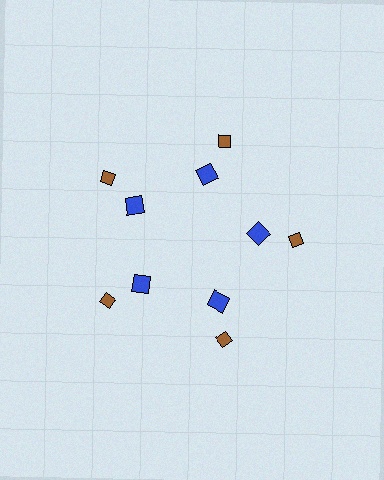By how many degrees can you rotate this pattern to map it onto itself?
The pattern maps onto itself every 72 degrees of rotation.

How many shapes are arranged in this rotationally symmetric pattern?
There are 10 shapes, arranged in 5 groups of 2.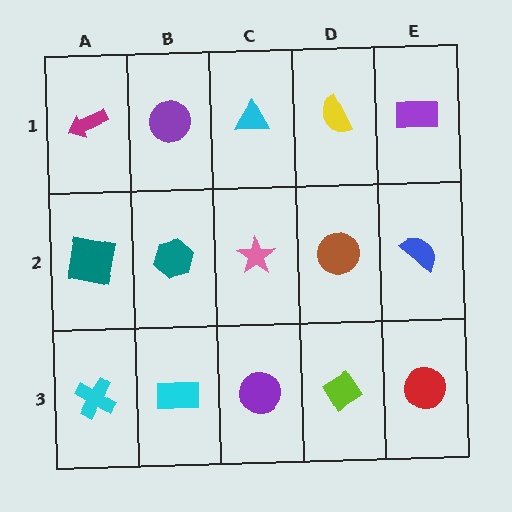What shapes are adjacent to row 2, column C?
A cyan triangle (row 1, column C), a purple circle (row 3, column C), a teal hexagon (row 2, column B), a brown circle (row 2, column D).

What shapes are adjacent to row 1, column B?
A teal hexagon (row 2, column B), a magenta arrow (row 1, column A), a cyan triangle (row 1, column C).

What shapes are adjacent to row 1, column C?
A pink star (row 2, column C), a purple circle (row 1, column B), a yellow semicircle (row 1, column D).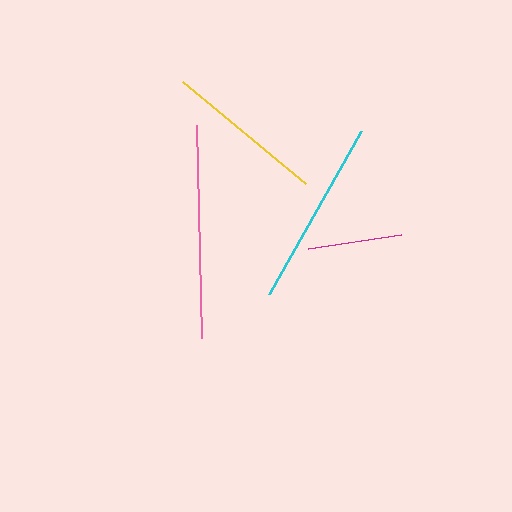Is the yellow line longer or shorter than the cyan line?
The cyan line is longer than the yellow line.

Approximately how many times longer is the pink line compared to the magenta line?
The pink line is approximately 2.3 times the length of the magenta line.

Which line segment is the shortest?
The magenta line is the shortest at approximately 94 pixels.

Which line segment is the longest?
The pink line is the longest at approximately 212 pixels.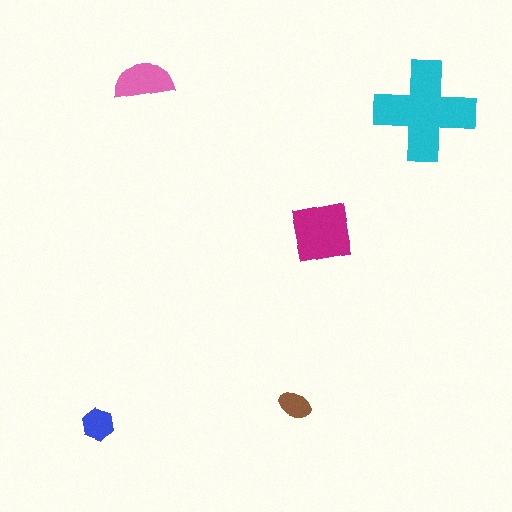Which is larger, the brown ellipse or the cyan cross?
The cyan cross.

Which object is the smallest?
The brown ellipse.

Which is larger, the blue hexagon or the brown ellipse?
The blue hexagon.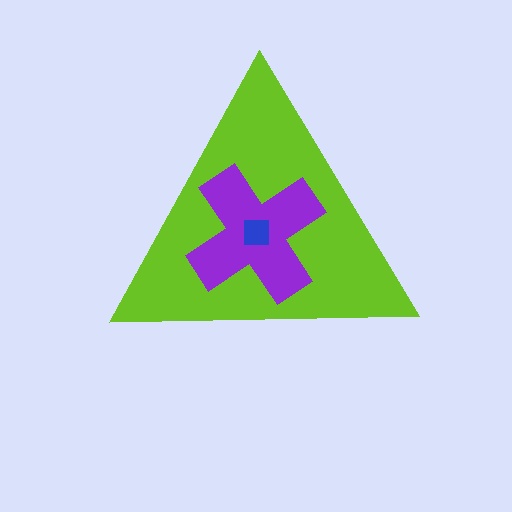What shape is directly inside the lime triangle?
The purple cross.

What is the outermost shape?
The lime triangle.